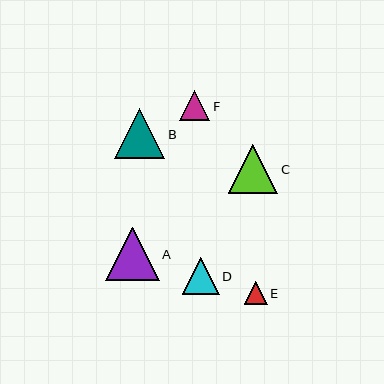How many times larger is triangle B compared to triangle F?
Triangle B is approximately 1.7 times the size of triangle F.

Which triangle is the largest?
Triangle A is the largest with a size of approximately 54 pixels.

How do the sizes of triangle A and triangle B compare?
Triangle A and triangle B are approximately the same size.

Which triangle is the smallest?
Triangle E is the smallest with a size of approximately 23 pixels.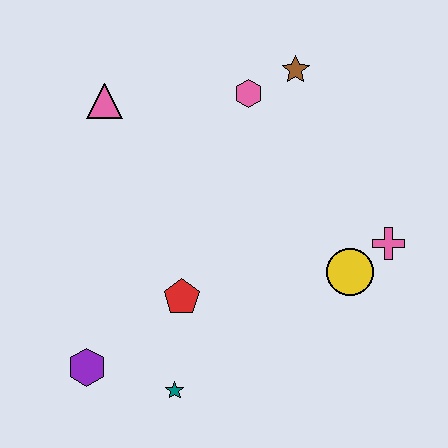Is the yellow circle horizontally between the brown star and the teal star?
No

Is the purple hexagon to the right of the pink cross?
No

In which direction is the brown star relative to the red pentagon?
The brown star is above the red pentagon.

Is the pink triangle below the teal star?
No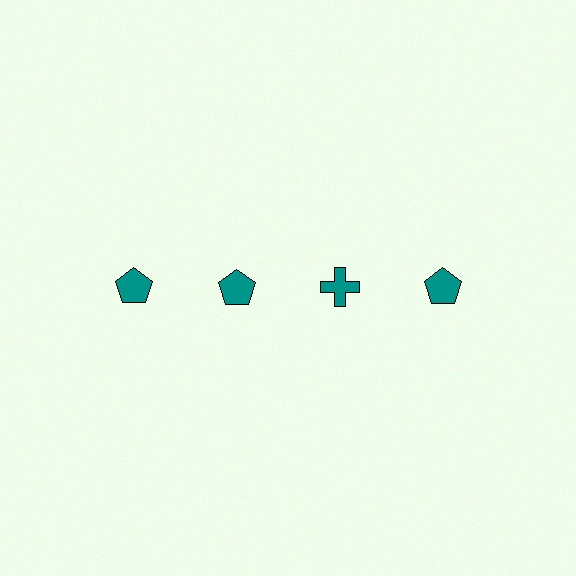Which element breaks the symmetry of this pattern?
The teal cross in the top row, center column breaks the symmetry. All other shapes are teal pentagons.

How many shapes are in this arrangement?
There are 4 shapes arranged in a grid pattern.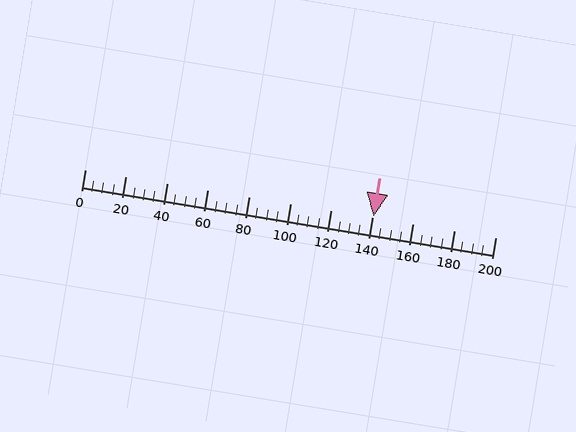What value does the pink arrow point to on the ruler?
The pink arrow points to approximately 141.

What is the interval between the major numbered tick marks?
The major tick marks are spaced 20 units apart.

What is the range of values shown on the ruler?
The ruler shows values from 0 to 200.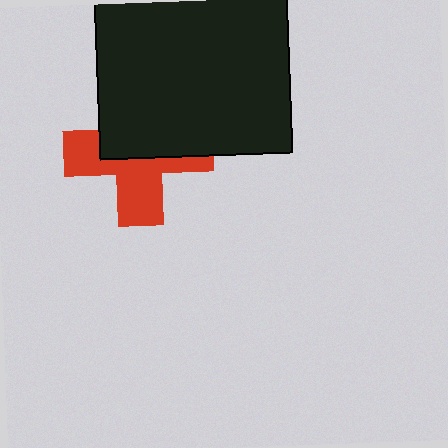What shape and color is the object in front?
The object in front is a black rectangle.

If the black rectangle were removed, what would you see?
You would see the complete red cross.